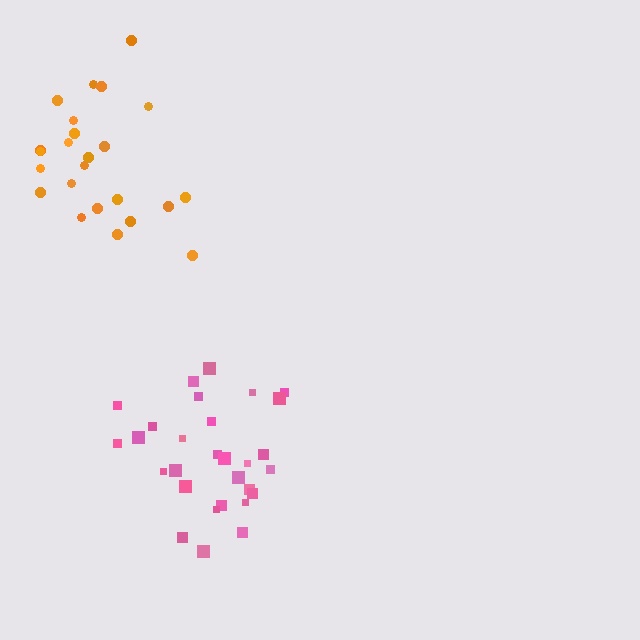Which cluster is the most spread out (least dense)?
Pink.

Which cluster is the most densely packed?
Orange.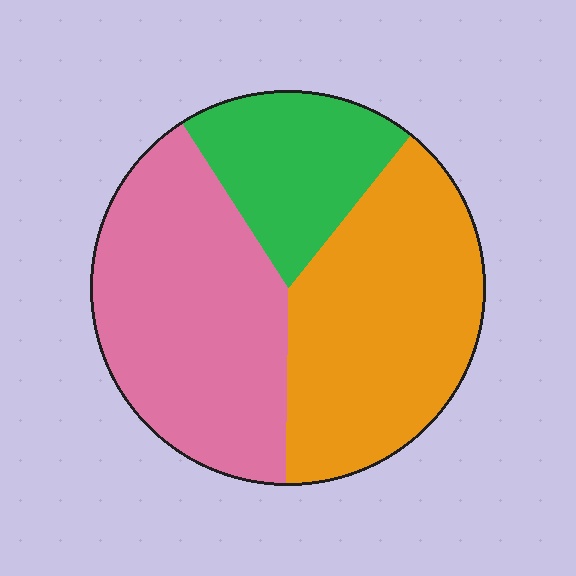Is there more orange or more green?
Orange.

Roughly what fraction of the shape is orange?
Orange covers 39% of the shape.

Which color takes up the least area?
Green, at roughly 20%.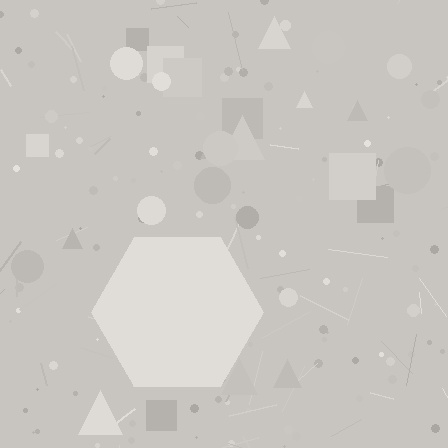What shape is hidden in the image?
A hexagon is hidden in the image.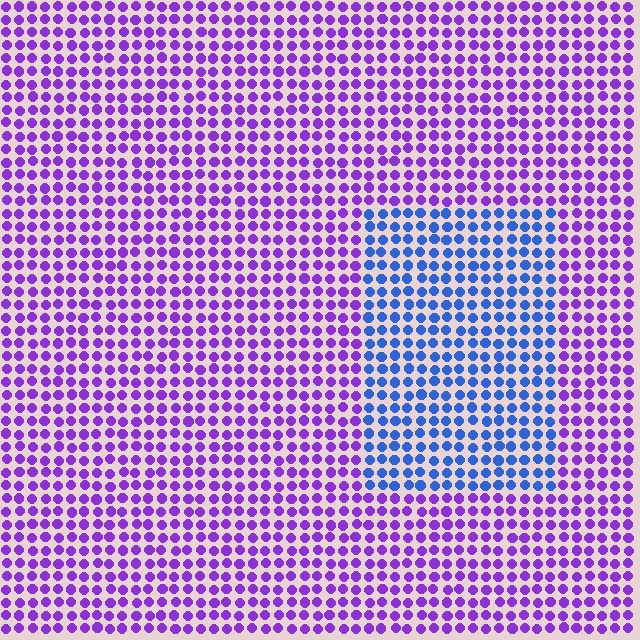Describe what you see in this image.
The image is filled with small purple elements in a uniform arrangement. A rectangle-shaped region is visible where the elements are tinted to a slightly different hue, forming a subtle color boundary.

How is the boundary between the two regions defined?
The boundary is defined purely by a slight shift in hue (about 53 degrees). Spacing, size, and orientation are identical on both sides.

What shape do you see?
I see a rectangle.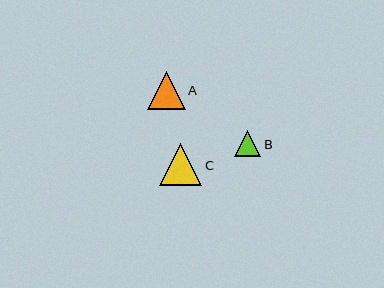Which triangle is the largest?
Triangle C is the largest with a size of approximately 42 pixels.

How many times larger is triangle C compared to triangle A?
Triangle C is approximately 1.1 times the size of triangle A.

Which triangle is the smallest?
Triangle B is the smallest with a size of approximately 26 pixels.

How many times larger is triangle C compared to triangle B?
Triangle C is approximately 1.6 times the size of triangle B.